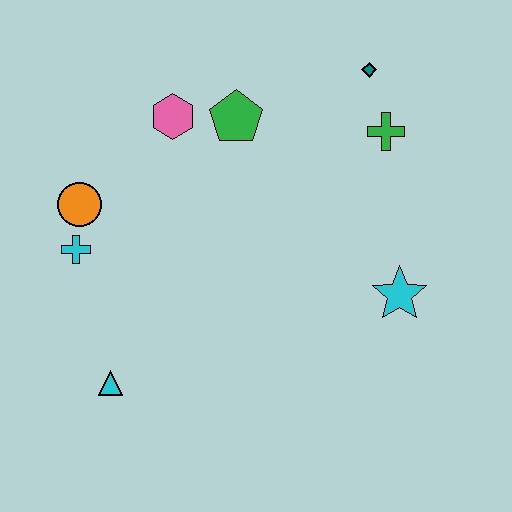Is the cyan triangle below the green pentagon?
Yes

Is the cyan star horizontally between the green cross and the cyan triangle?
No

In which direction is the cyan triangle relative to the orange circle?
The cyan triangle is below the orange circle.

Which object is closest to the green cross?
The teal diamond is closest to the green cross.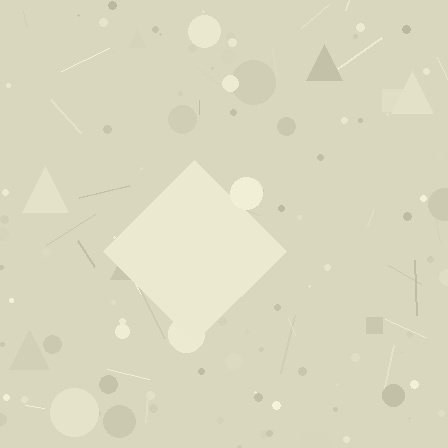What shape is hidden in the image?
A diamond is hidden in the image.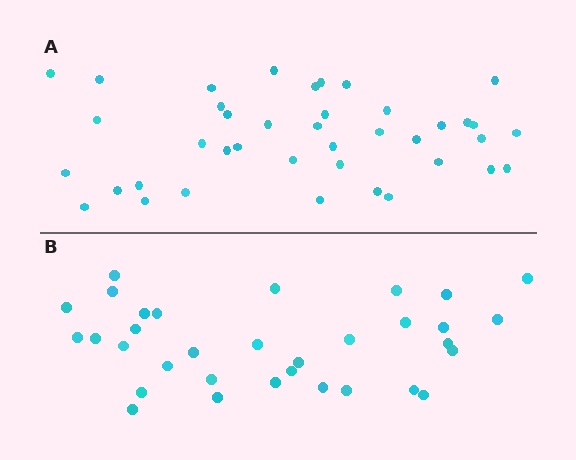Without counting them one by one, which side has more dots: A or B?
Region A (the top region) has more dots.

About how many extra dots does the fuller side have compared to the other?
Region A has roughly 8 or so more dots than region B.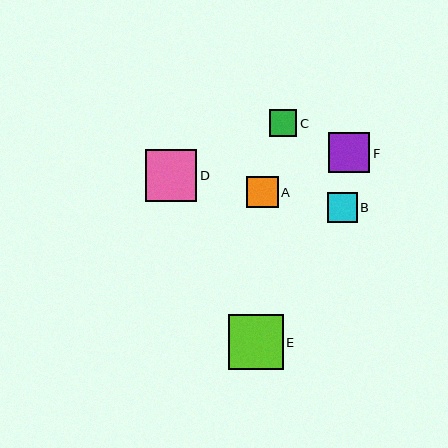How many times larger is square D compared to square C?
Square D is approximately 1.9 times the size of square C.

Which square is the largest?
Square E is the largest with a size of approximately 55 pixels.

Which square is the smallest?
Square C is the smallest with a size of approximately 27 pixels.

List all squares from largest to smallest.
From largest to smallest: E, D, F, A, B, C.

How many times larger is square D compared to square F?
Square D is approximately 1.3 times the size of square F.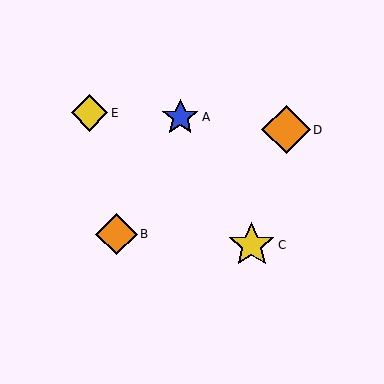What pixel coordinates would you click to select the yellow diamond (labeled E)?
Click at (90, 113) to select the yellow diamond E.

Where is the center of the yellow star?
The center of the yellow star is at (252, 245).